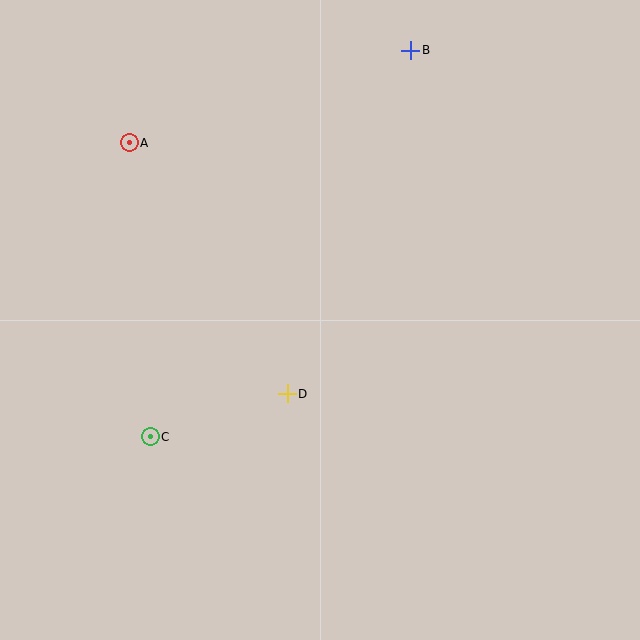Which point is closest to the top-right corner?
Point B is closest to the top-right corner.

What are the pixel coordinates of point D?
Point D is at (287, 394).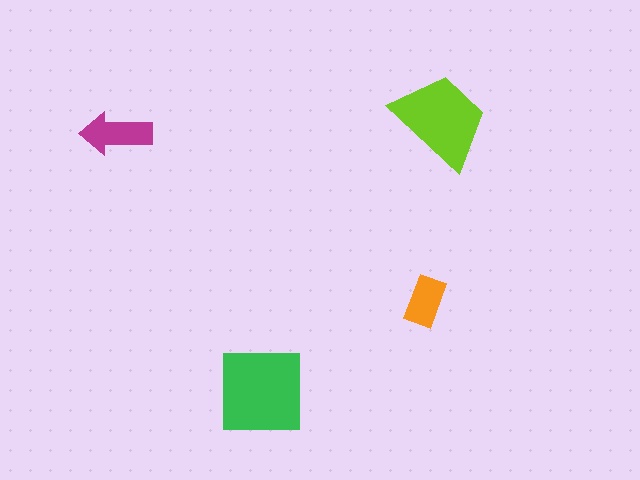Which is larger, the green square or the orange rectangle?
The green square.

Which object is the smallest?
The orange rectangle.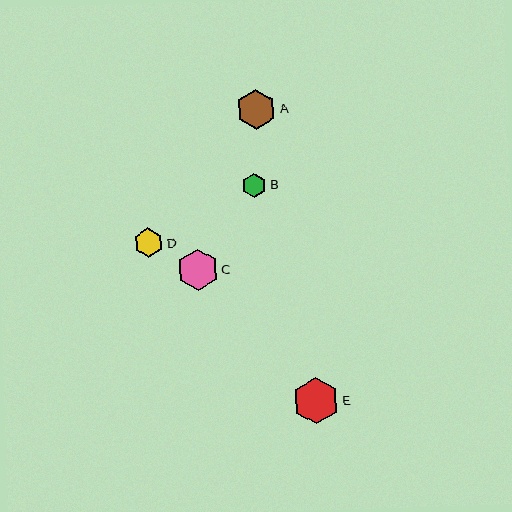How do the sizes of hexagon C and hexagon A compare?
Hexagon C and hexagon A are approximately the same size.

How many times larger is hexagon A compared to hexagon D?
Hexagon A is approximately 1.4 times the size of hexagon D.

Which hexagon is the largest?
Hexagon E is the largest with a size of approximately 46 pixels.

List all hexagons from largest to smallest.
From largest to smallest: E, C, A, D, B.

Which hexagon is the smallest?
Hexagon B is the smallest with a size of approximately 24 pixels.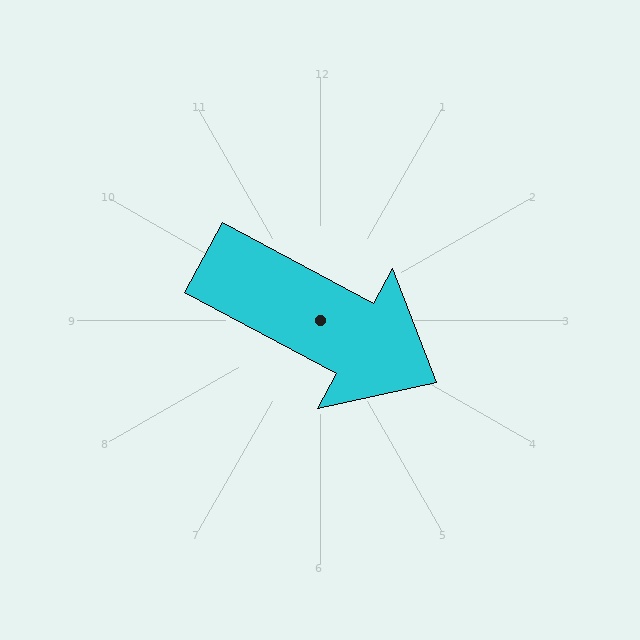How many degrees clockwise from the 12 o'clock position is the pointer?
Approximately 118 degrees.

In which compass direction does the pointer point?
Southeast.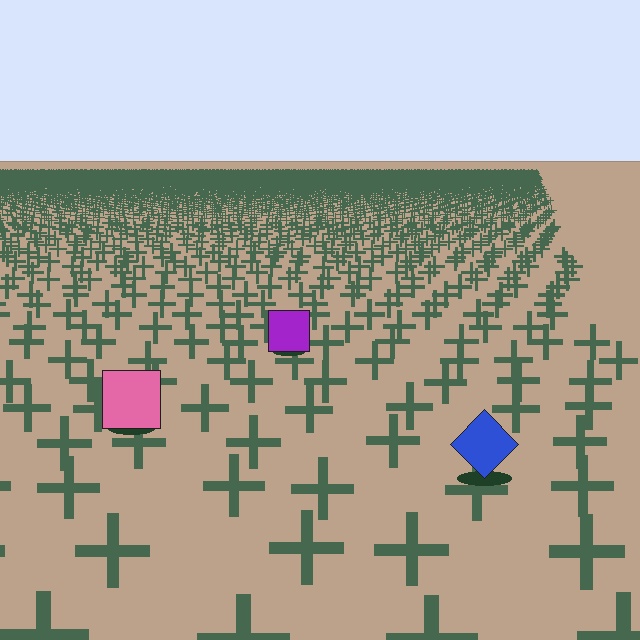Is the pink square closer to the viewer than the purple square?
Yes. The pink square is closer — you can tell from the texture gradient: the ground texture is coarser near it.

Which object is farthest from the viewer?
The purple square is farthest from the viewer. It appears smaller and the ground texture around it is denser.